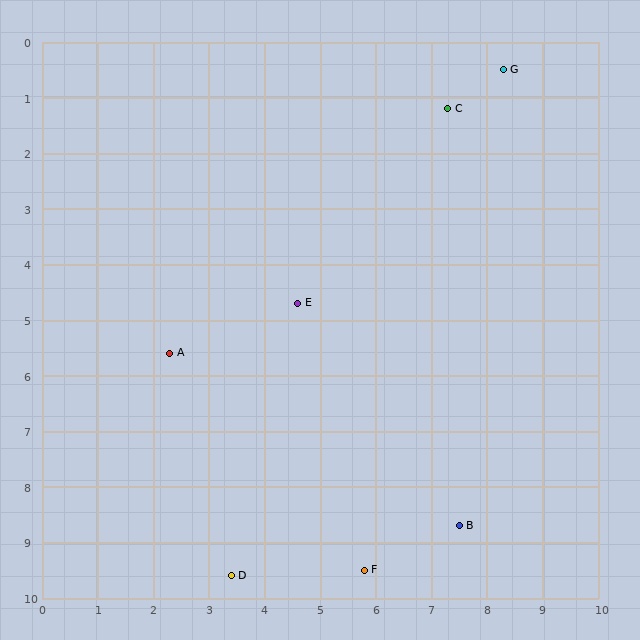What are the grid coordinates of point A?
Point A is at approximately (2.3, 5.6).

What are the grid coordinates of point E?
Point E is at approximately (4.6, 4.7).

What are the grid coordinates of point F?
Point F is at approximately (5.8, 9.5).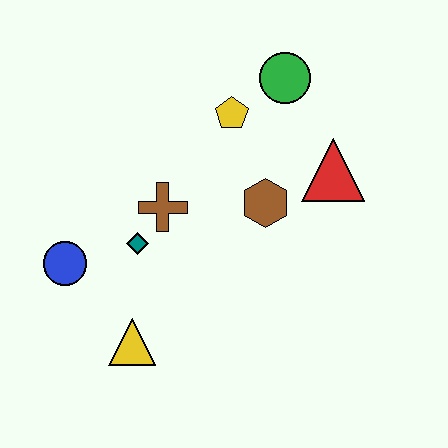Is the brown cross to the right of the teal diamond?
Yes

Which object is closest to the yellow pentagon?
The green circle is closest to the yellow pentagon.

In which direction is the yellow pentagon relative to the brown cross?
The yellow pentagon is above the brown cross.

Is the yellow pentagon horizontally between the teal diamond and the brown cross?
No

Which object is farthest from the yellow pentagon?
The yellow triangle is farthest from the yellow pentagon.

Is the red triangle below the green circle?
Yes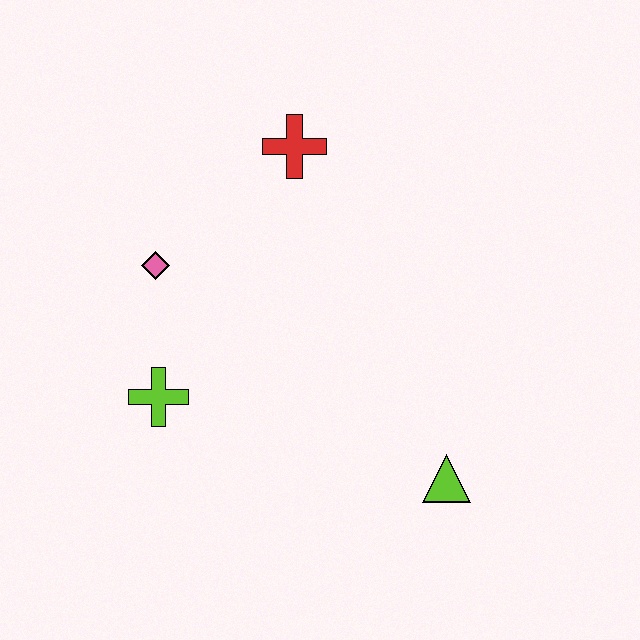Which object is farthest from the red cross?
The lime triangle is farthest from the red cross.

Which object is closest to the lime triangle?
The lime cross is closest to the lime triangle.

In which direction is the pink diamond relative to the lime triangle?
The pink diamond is to the left of the lime triangle.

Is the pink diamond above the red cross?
No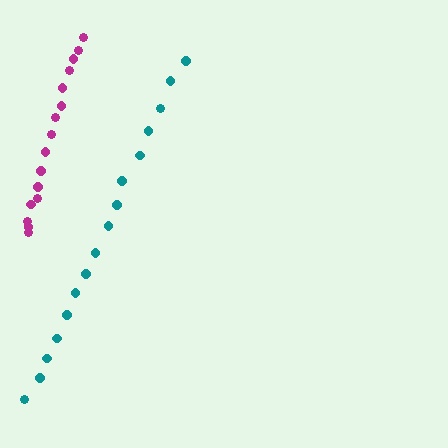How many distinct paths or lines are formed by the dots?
There are 2 distinct paths.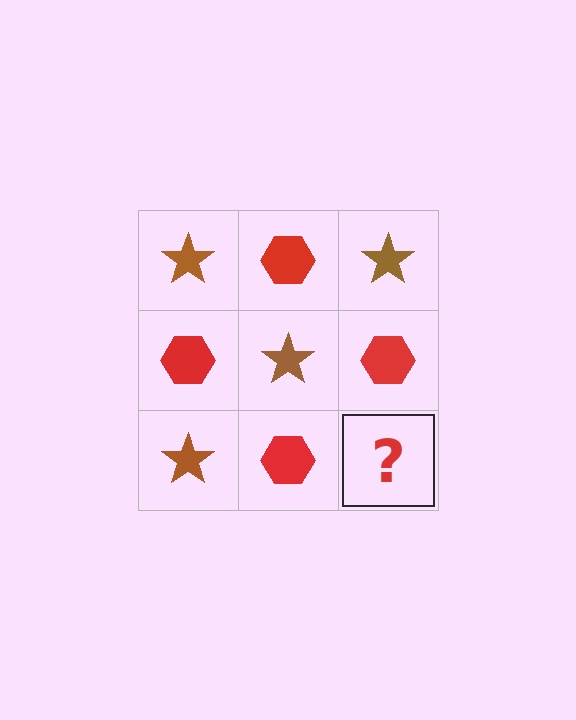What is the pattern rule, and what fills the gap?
The rule is that it alternates brown star and red hexagon in a checkerboard pattern. The gap should be filled with a brown star.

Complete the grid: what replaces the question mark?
The question mark should be replaced with a brown star.